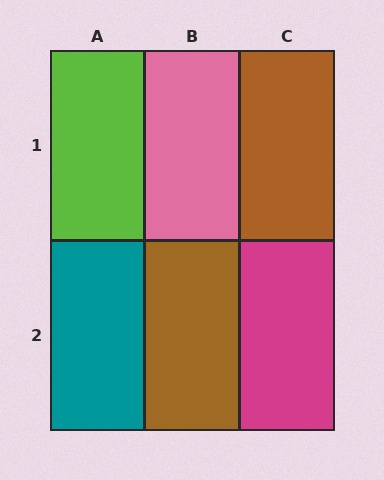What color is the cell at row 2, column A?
Teal.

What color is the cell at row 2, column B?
Brown.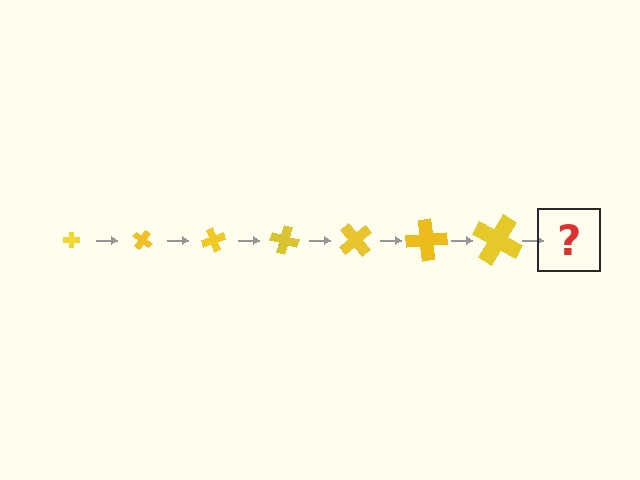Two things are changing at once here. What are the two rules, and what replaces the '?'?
The two rules are that the cross grows larger each step and it rotates 35 degrees each step. The '?' should be a cross, larger than the previous one and rotated 245 degrees from the start.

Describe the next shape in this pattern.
It should be a cross, larger than the previous one and rotated 245 degrees from the start.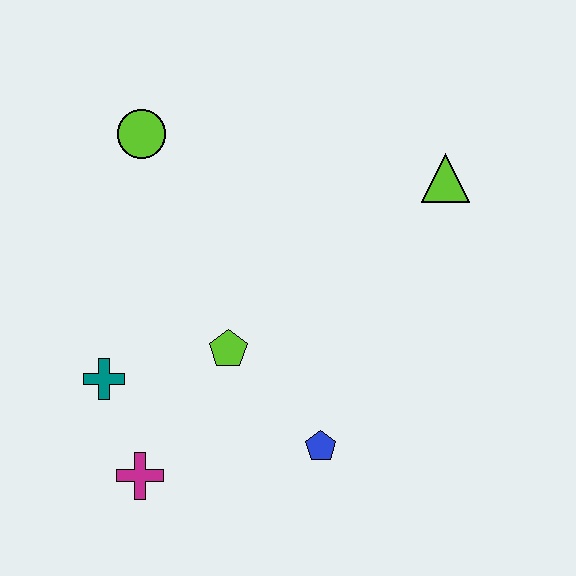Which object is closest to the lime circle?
The lime pentagon is closest to the lime circle.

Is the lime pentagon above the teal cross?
Yes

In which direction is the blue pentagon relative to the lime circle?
The blue pentagon is below the lime circle.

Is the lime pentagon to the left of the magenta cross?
No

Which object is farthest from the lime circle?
The blue pentagon is farthest from the lime circle.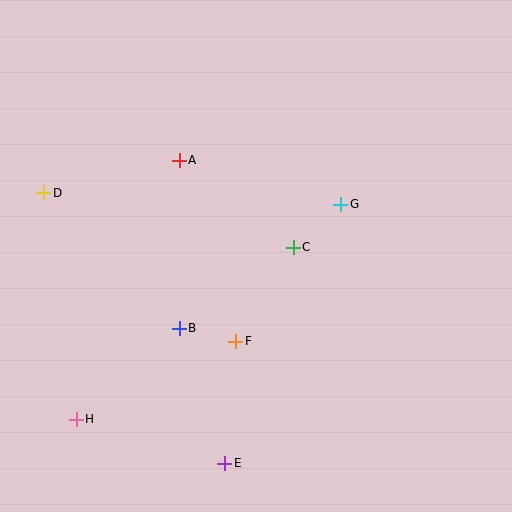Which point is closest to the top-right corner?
Point G is closest to the top-right corner.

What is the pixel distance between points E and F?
The distance between E and F is 123 pixels.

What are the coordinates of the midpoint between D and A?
The midpoint between D and A is at (112, 176).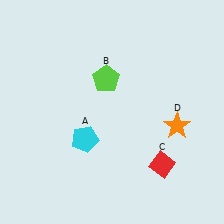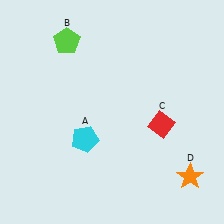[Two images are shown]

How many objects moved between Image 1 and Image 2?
3 objects moved between the two images.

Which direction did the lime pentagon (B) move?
The lime pentagon (B) moved left.